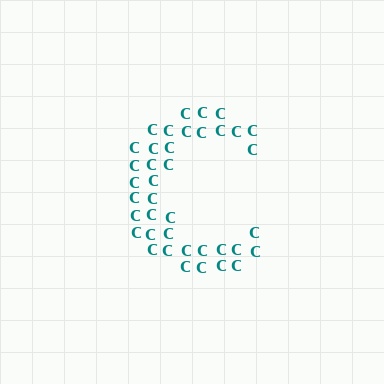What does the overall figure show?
The overall figure shows the letter C.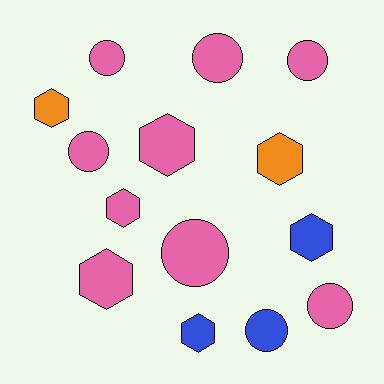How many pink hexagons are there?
There are 3 pink hexagons.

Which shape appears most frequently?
Circle, with 7 objects.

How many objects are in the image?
There are 14 objects.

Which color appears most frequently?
Pink, with 9 objects.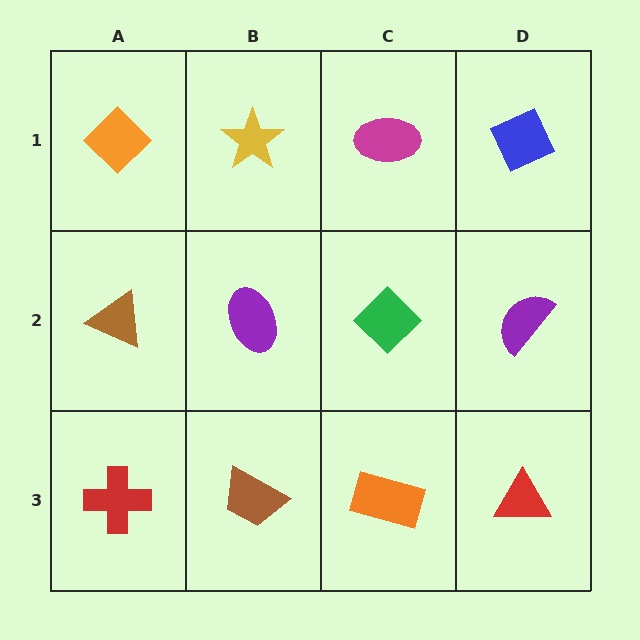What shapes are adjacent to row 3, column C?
A green diamond (row 2, column C), a brown trapezoid (row 3, column B), a red triangle (row 3, column D).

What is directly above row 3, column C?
A green diamond.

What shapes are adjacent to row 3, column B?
A purple ellipse (row 2, column B), a red cross (row 3, column A), an orange rectangle (row 3, column C).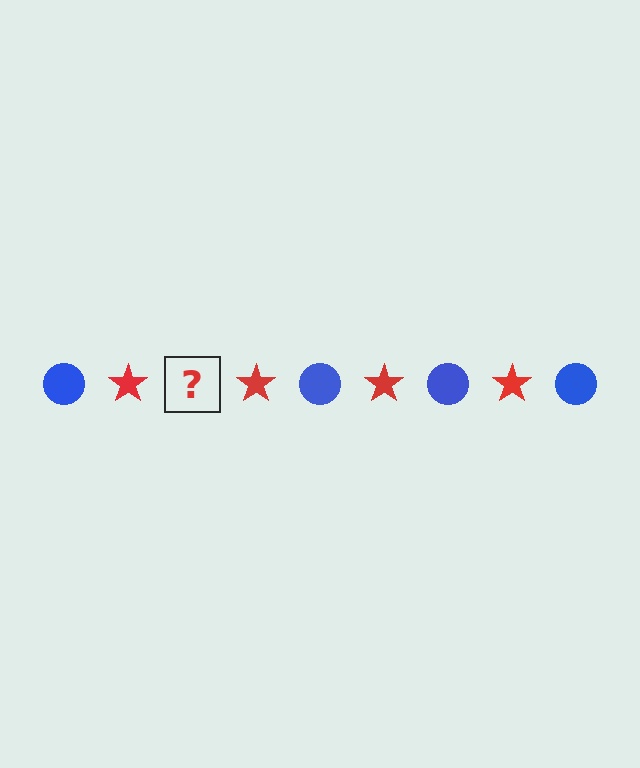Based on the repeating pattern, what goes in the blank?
The blank should be a blue circle.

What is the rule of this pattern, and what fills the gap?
The rule is that the pattern alternates between blue circle and red star. The gap should be filled with a blue circle.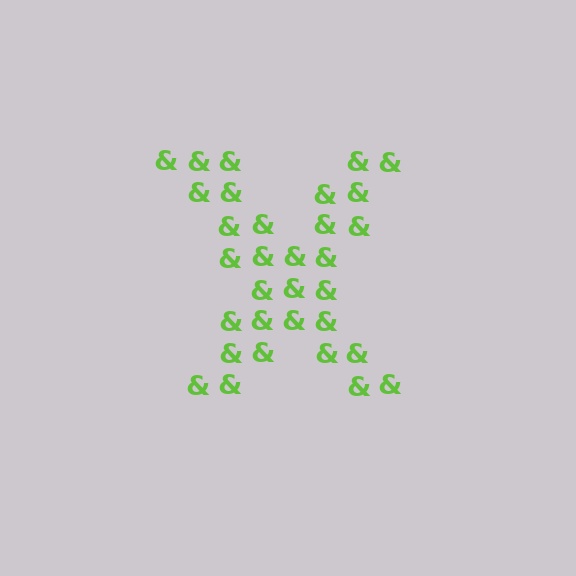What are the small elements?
The small elements are ampersands.